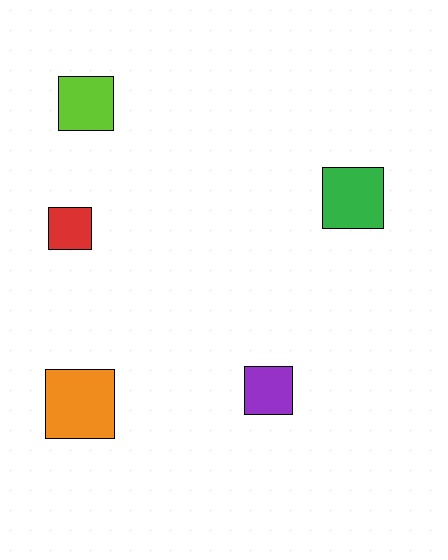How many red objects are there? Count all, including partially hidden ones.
There is 1 red object.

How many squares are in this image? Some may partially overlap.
There are 5 squares.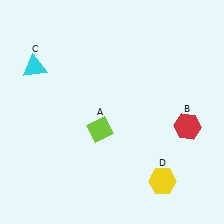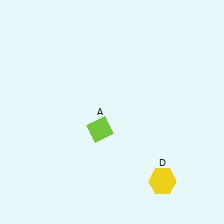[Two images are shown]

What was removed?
The red hexagon (B), the cyan triangle (C) were removed in Image 2.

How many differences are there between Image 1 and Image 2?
There are 2 differences between the two images.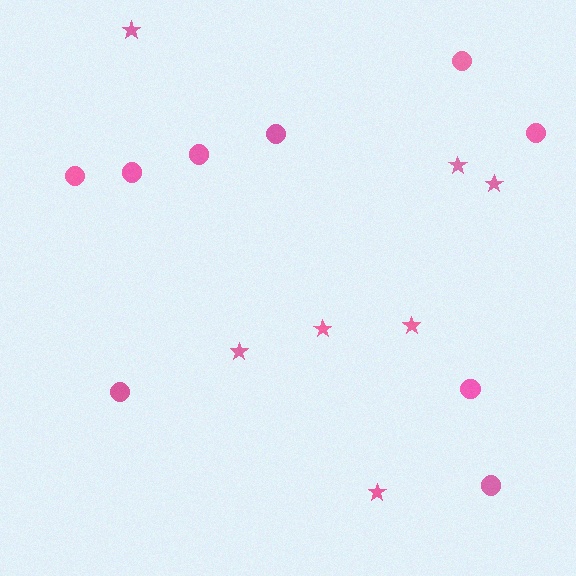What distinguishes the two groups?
There are 2 groups: one group of stars (7) and one group of circles (9).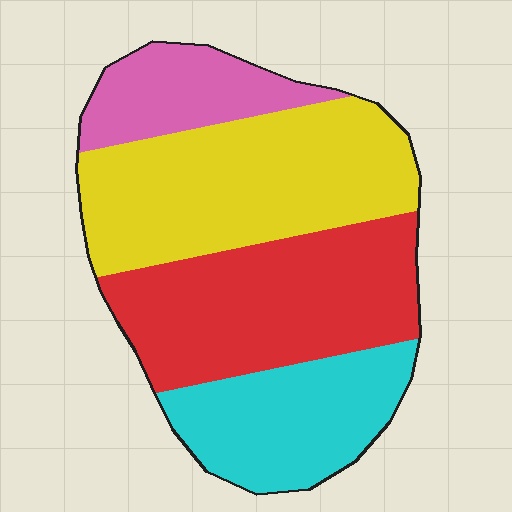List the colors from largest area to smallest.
From largest to smallest: yellow, red, cyan, pink.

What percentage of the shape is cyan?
Cyan covers 21% of the shape.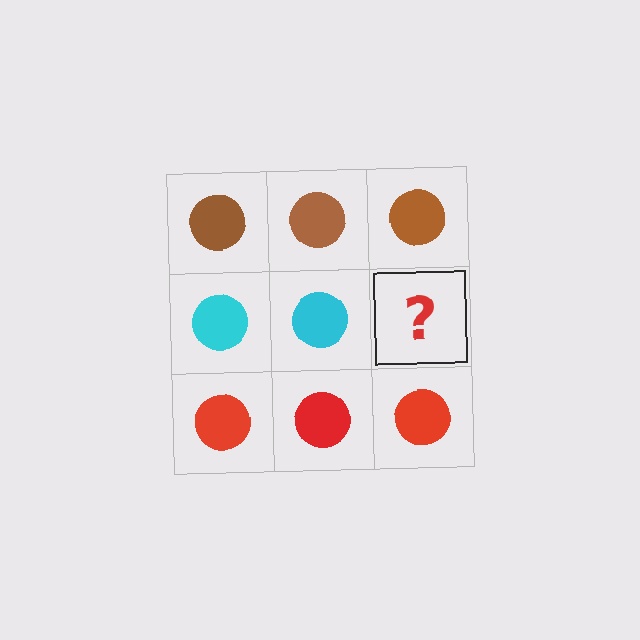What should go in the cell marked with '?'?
The missing cell should contain a cyan circle.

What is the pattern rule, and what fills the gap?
The rule is that each row has a consistent color. The gap should be filled with a cyan circle.